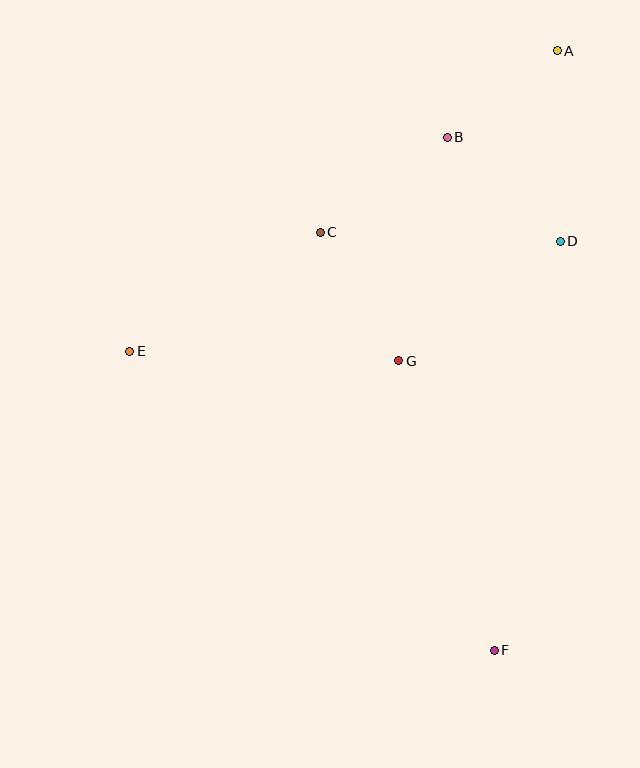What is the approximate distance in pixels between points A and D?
The distance between A and D is approximately 190 pixels.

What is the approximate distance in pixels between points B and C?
The distance between B and C is approximately 159 pixels.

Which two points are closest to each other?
Points A and B are closest to each other.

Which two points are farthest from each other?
Points A and F are farthest from each other.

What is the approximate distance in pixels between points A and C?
The distance between A and C is approximately 299 pixels.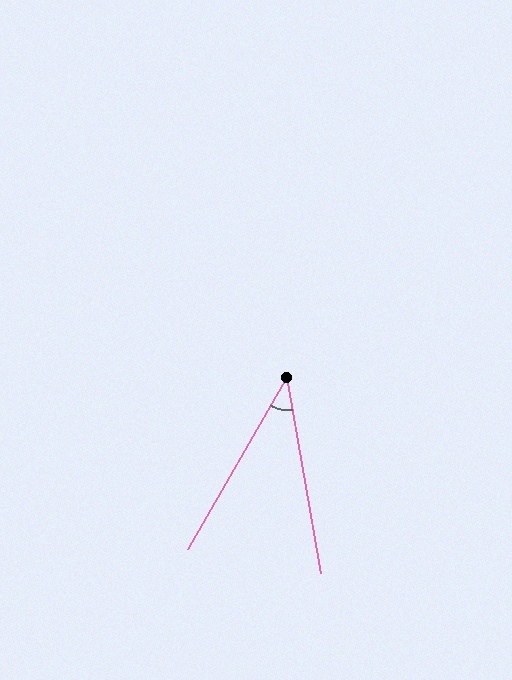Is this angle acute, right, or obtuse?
It is acute.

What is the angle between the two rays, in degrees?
Approximately 40 degrees.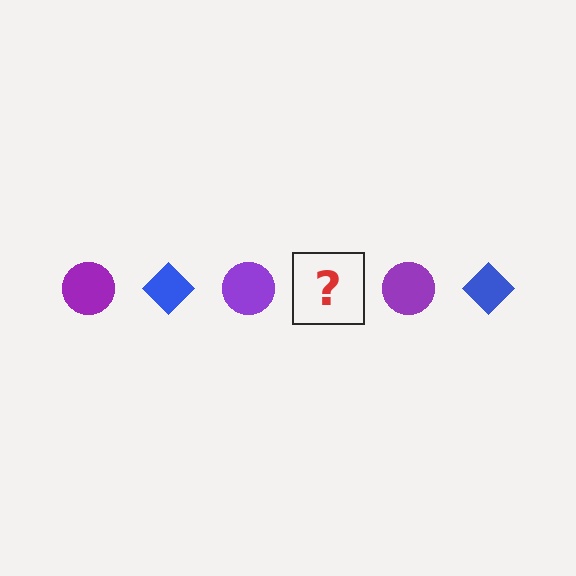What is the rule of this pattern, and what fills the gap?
The rule is that the pattern alternates between purple circle and blue diamond. The gap should be filled with a blue diamond.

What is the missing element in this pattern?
The missing element is a blue diamond.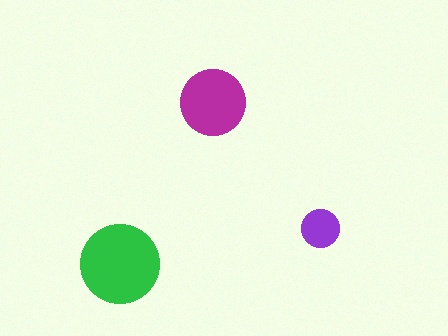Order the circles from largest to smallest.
the green one, the magenta one, the purple one.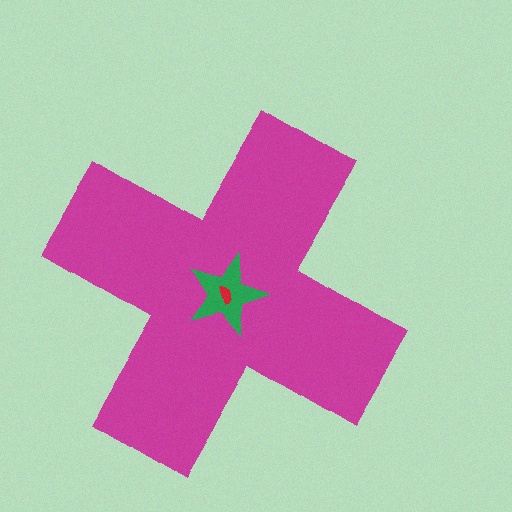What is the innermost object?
The red semicircle.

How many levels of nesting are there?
3.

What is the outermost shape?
The magenta cross.